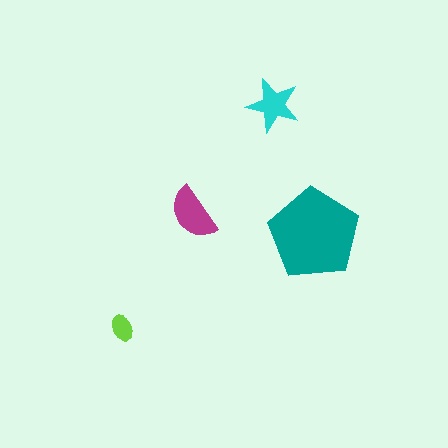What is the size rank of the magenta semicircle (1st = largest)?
2nd.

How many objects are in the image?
There are 4 objects in the image.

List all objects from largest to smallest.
The teal pentagon, the magenta semicircle, the cyan star, the lime ellipse.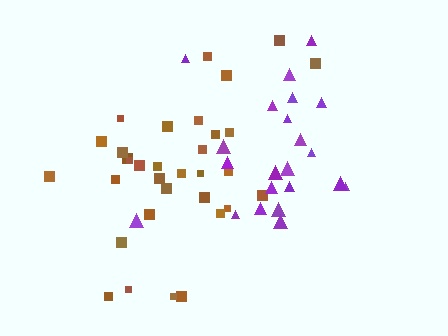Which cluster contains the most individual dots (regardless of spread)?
Brown (33).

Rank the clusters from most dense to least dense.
purple, brown.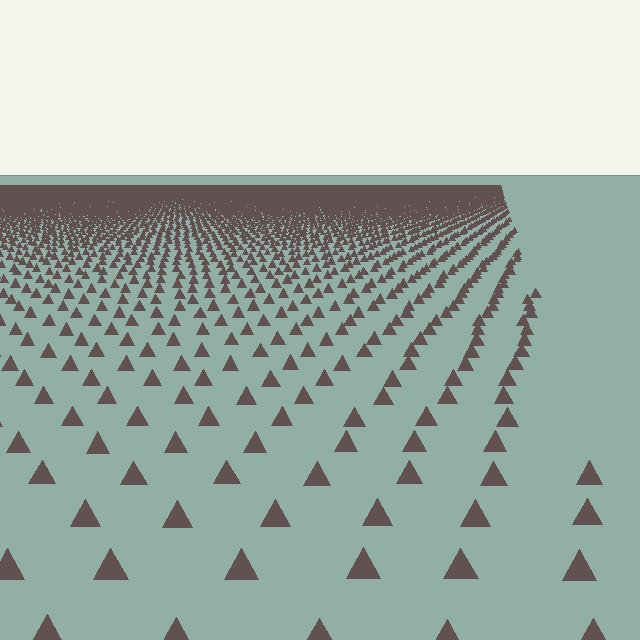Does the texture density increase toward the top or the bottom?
Density increases toward the top.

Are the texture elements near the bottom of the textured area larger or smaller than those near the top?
Larger. Near the bottom, elements are closer to the viewer and appear at a bigger on-screen size.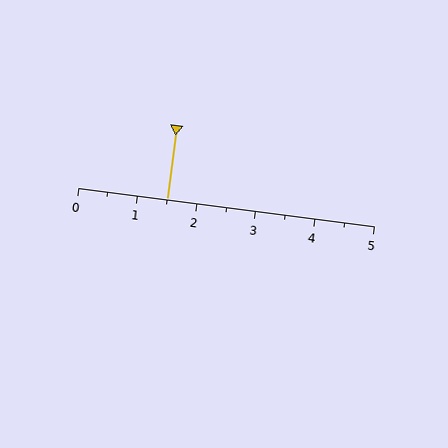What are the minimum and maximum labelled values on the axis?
The axis runs from 0 to 5.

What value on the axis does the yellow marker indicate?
The marker indicates approximately 1.5.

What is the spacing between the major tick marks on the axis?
The major ticks are spaced 1 apart.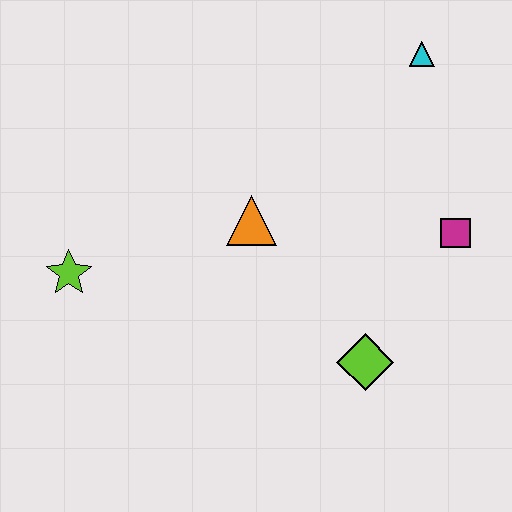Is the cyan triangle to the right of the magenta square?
No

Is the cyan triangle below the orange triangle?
No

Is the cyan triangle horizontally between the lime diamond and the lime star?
No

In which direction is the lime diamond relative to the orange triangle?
The lime diamond is below the orange triangle.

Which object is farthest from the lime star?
The cyan triangle is farthest from the lime star.